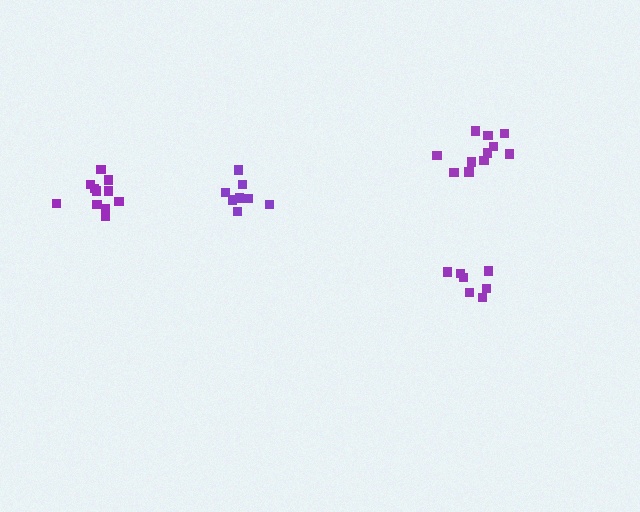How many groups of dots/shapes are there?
There are 4 groups.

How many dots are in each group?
Group 1: 8 dots, Group 2: 7 dots, Group 3: 11 dots, Group 4: 11 dots (37 total).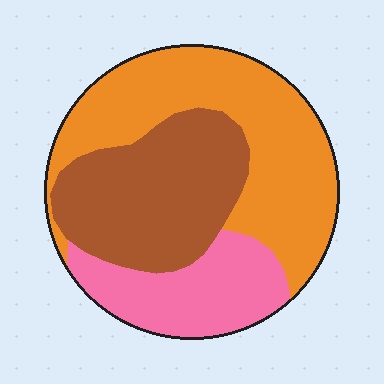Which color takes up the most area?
Orange, at roughly 45%.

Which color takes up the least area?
Pink, at roughly 20%.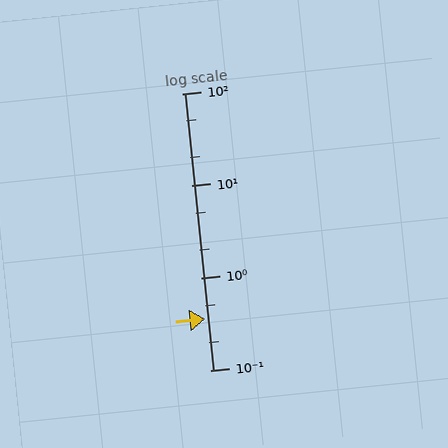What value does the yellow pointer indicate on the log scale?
The pointer indicates approximately 0.36.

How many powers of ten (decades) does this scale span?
The scale spans 3 decades, from 0.1 to 100.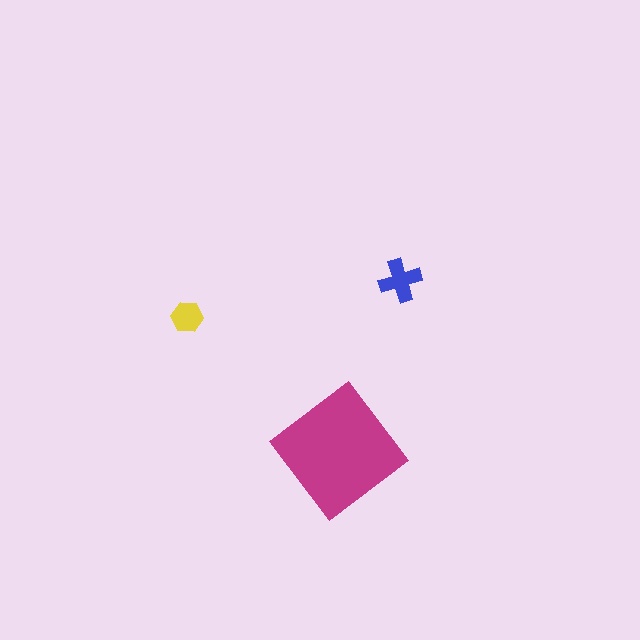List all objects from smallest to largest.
The yellow hexagon, the blue cross, the magenta diamond.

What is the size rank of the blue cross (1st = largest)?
2nd.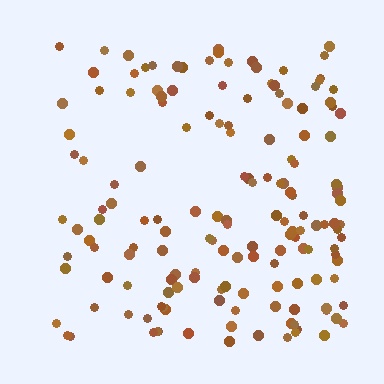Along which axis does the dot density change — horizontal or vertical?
Horizontal.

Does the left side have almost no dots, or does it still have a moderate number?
Still a moderate number, just noticeably fewer than the right.